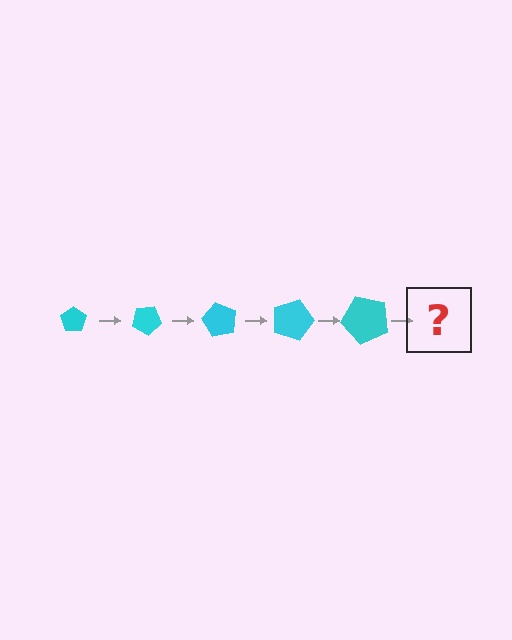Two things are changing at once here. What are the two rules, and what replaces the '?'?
The two rules are that the pentagon grows larger each step and it rotates 30 degrees each step. The '?' should be a pentagon, larger than the previous one and rotated 150 degrees from the start.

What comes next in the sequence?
The next element should be a pentagon, larger than the previous one and rotated 150 degrees from the start.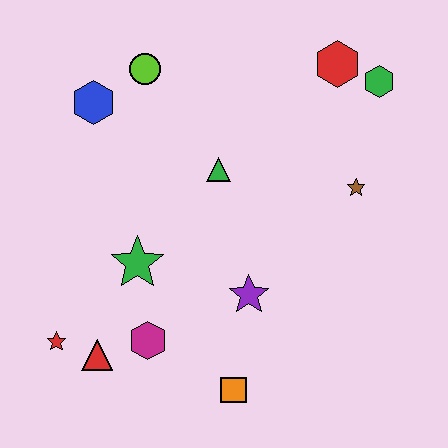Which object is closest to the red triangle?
The red star is closest to the red triangle.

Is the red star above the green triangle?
No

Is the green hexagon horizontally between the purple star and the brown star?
No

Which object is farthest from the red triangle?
The green hexagon is farthest from the red triangle.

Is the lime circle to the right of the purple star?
No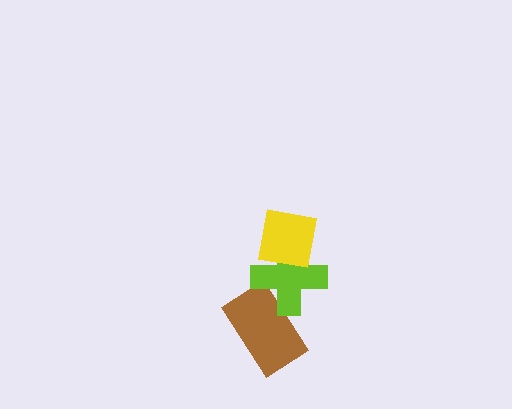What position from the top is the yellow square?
The yellow square is 1st from the top.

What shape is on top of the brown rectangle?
The lime cross is on top of the brown rectangle.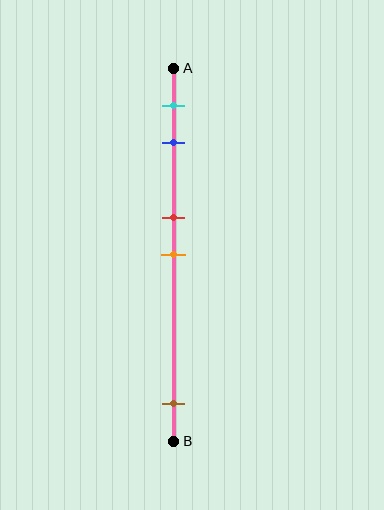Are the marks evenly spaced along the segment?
No, the marks are not evenly spaced.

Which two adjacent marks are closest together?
The red and orange marks are the closest adjacent pair.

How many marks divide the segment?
There are 5 marks dividing the segment.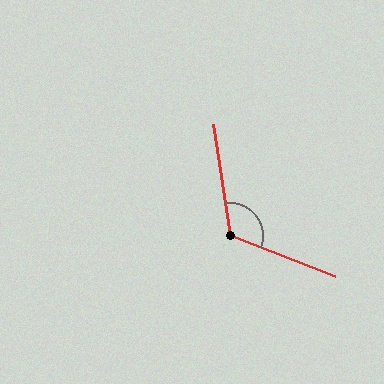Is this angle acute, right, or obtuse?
It is obtuse.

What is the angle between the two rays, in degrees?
Approximately 119 degrees.